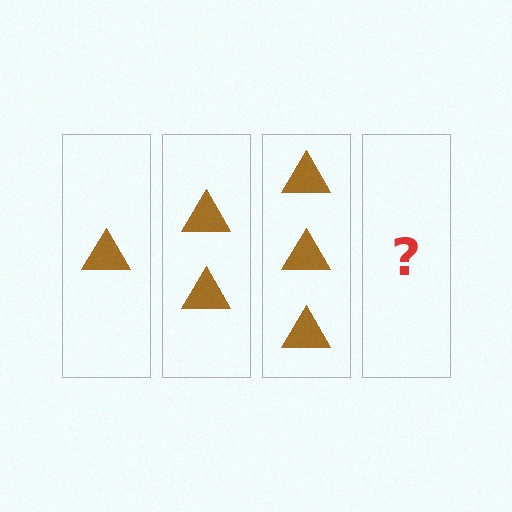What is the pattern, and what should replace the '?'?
The pattern is that each step adds one more triangle. The '?' should be 4 triangles.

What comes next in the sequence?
The next element should be 4 triangles.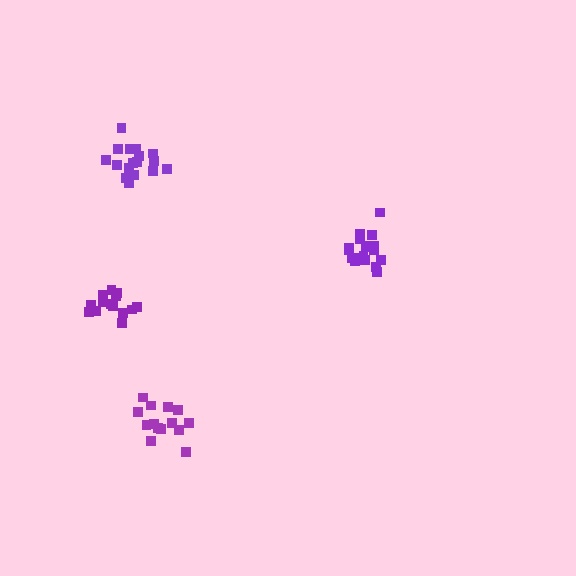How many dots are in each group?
Group 1: 20 dots, Group 2: 14 dots, Group 3: 14 dots, Group 4: 17 dots (65 total).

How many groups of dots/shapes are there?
There are 4 groups.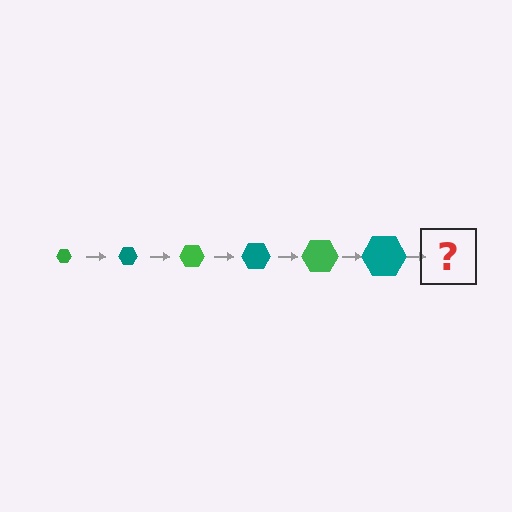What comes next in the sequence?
The next element should be a green hexagon, larger than the previous one.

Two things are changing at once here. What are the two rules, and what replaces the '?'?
The two rules are that the hexagon grows larger each step and the color cycles through green and teal. The '?' should be a green hexagon, larger than the previous one.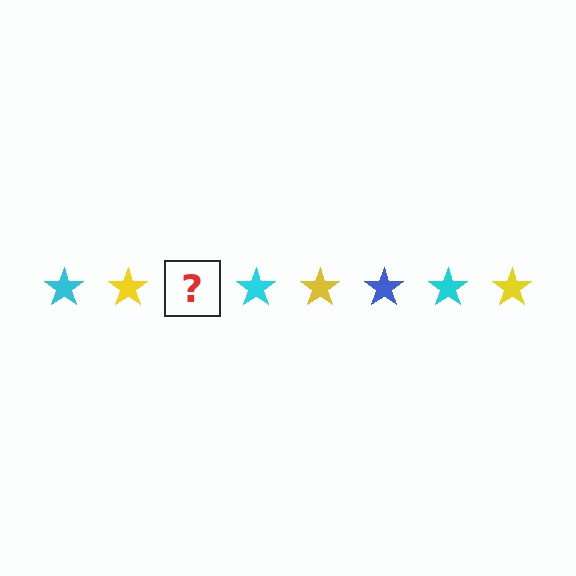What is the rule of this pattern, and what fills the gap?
The rule is that the pattern cycles through cyan, yellow, blue stars. The gap should be filled with a blue star.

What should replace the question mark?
The question mark should be replaced with a blue star.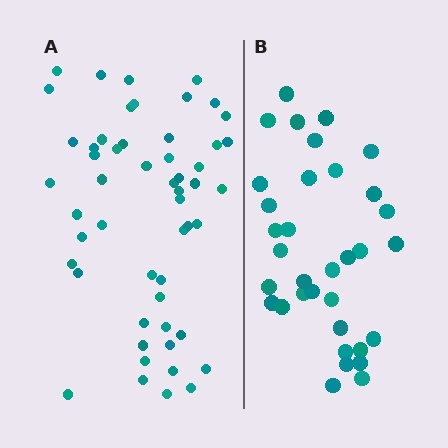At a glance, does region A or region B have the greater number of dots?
Region A (the left region) has more dots.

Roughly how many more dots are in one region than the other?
Region A has approximately 20 more dots than region B.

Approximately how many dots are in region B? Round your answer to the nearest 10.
About 30 dots. (The exact count is 34, which rounds to 30.)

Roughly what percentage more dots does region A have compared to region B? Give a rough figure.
About 55% more.